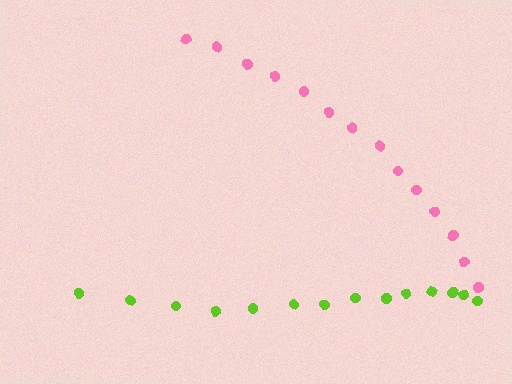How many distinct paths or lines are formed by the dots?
There are 2 distinct paths.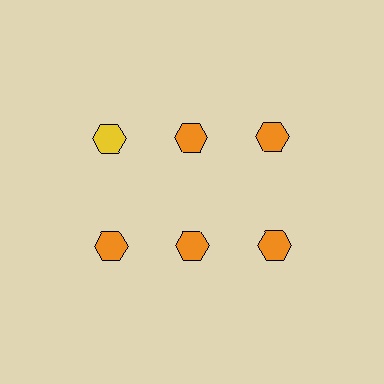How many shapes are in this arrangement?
There are 6 shapes arranged in a grid pattern.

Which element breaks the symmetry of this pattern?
The yellow hexagon in the top row, leftmost column breaks the symmetry. All other shapes are orange hexagons.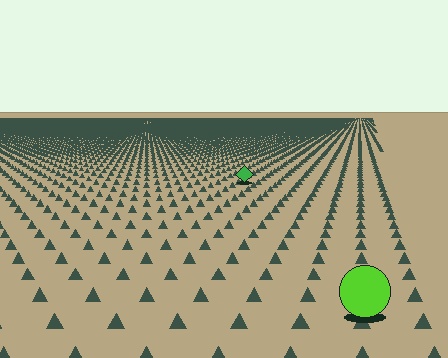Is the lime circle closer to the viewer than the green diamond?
Yes. The lime circle is closer — you can tell from the texture gradient: the ground texture is coarser near it.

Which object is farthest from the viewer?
The green diamond is farthest from the viewer. It appears smaller and the ground texture around it is denser.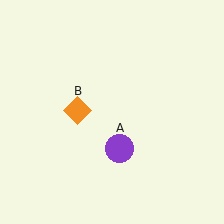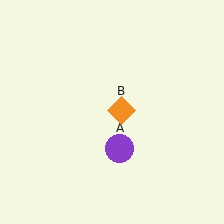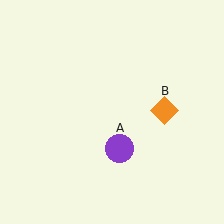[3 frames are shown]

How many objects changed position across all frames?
1 object changed position: orange diamond (object B).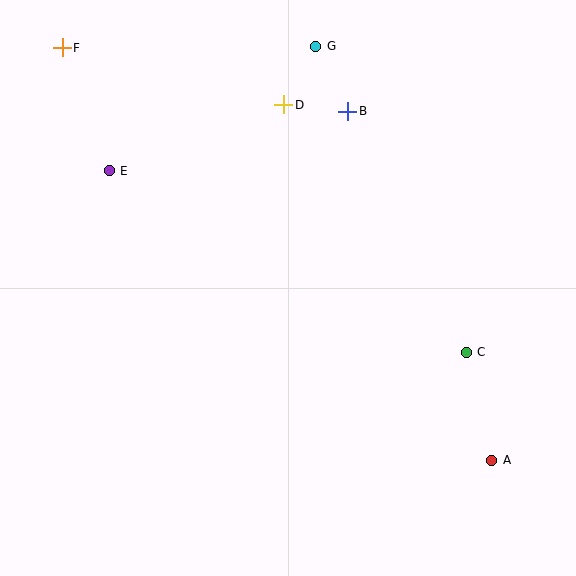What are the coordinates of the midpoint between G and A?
The midpoint between G and A is at (404, 253).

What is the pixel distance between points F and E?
The distance between F and E is 132 pixels.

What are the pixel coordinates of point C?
Point C is at (466, 352).